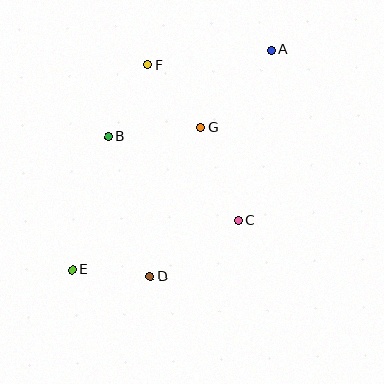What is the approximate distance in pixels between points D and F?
The distance between D and F is approximately 212 pixels.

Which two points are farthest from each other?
Points A and E are farthest from each other.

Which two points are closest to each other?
Points D and E are closest to each other.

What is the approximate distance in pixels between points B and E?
The distance between B and E is approximately 138 pixels.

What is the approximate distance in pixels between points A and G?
The distance between A and G is approximately 105 pixels.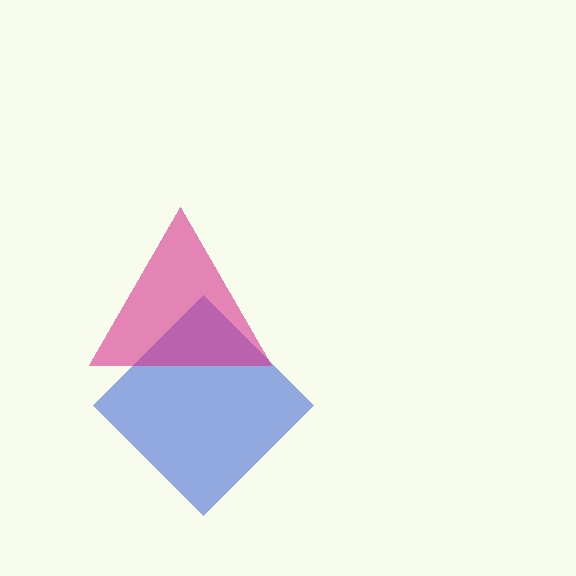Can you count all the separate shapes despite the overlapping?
Yes, there are 2 separate shapes.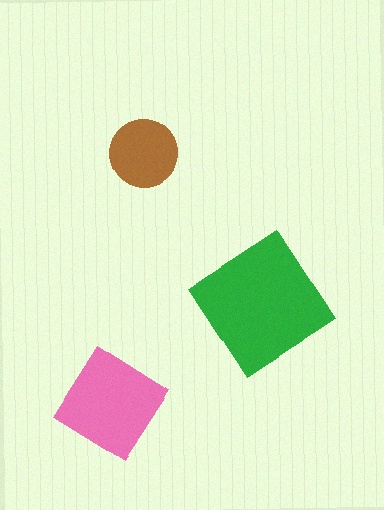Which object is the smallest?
The brown circle.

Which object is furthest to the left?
The pink diamond is leftmost.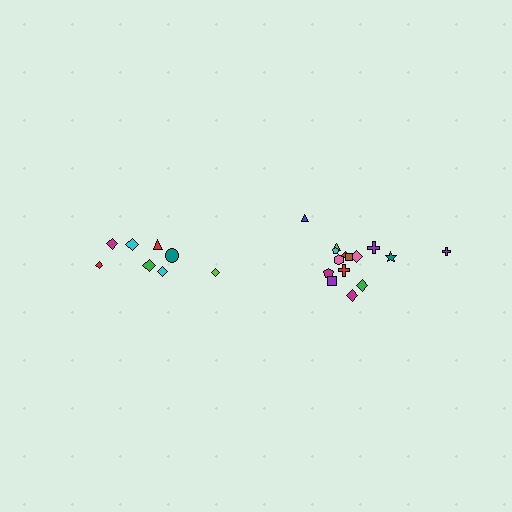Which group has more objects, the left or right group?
The right group.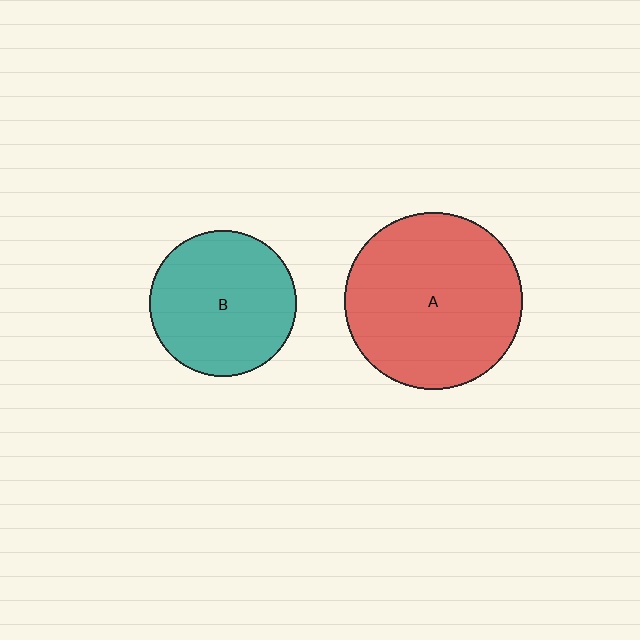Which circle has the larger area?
Circle A (red).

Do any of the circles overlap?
No, none of the circles overlap.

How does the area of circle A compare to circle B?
Approximately 1.5 times.